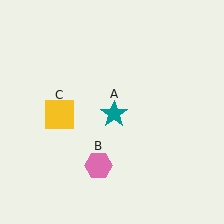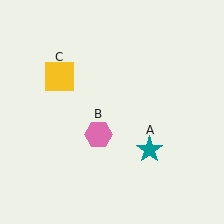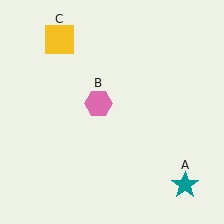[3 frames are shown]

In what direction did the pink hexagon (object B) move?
The pink hexagon (object B) moved up.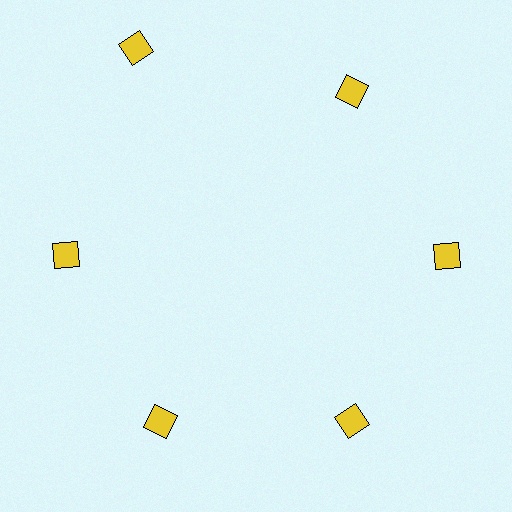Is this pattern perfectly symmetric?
No. The 6 yellow squares are arranged in a ring, but one element near the 11 o'clock position is pushed outward from the center, breaking the 6-fold rotational symmetry.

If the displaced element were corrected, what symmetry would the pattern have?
It would have 6-fold rotational symmetry — the pattern would map onto itself every 60 degrees.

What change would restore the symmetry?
The symmetry would be restored by moving it inward, back onto the ring so that all 6 squares sit at equal angles and equal distance from the center.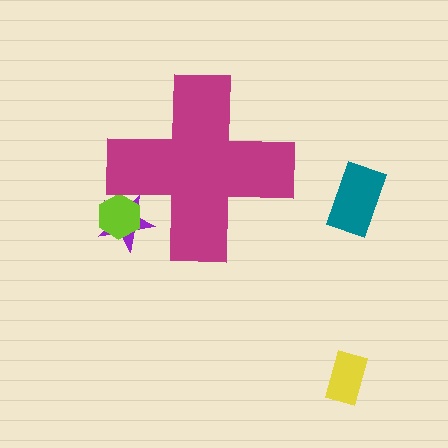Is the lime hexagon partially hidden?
Yes, the lime hexagon is partially hidden behind the magenta cross.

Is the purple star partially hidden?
Yes, the purple star is partially hidden behind the magenta cross.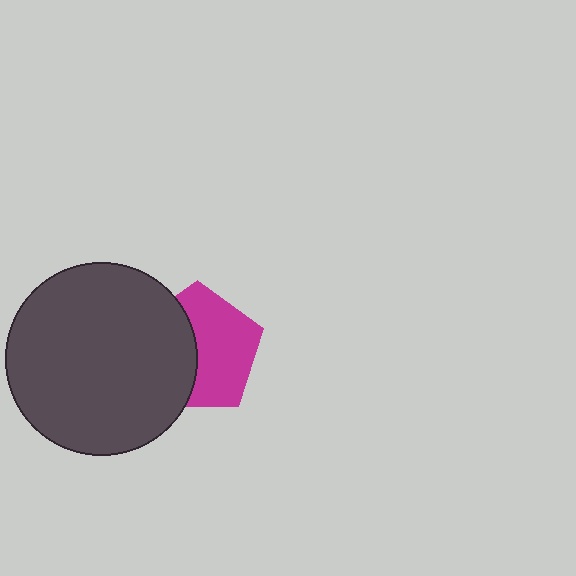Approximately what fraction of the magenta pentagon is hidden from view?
Roughly 44% of the magenta pentagon is hidden behind the dark gray circle.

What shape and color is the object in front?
The object in front is a dark gray circle.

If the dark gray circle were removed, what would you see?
You would see the complete magenta pentagon.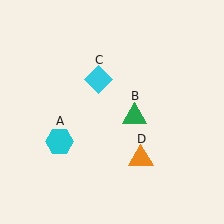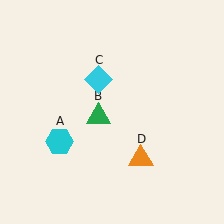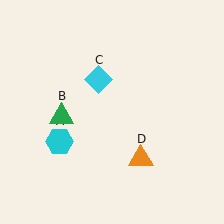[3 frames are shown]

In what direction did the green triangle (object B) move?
The green triangle (object B) moved left.